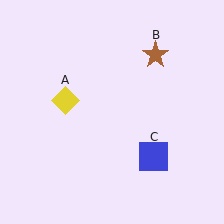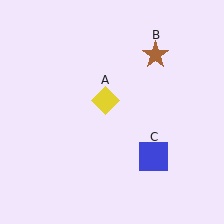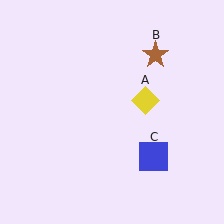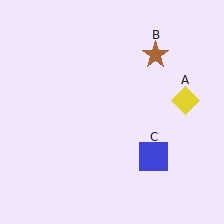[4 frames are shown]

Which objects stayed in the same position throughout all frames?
Brown star (object B) and blue square (object C) remained stationary.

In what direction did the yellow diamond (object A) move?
The yellow diamond (object A) moved right.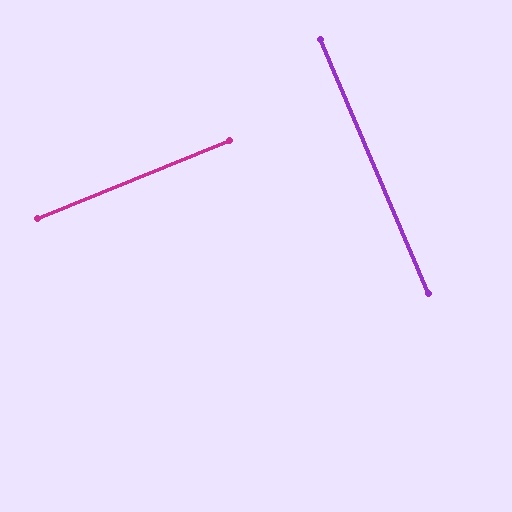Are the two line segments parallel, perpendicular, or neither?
Perpendicular — they meet at approximately 89°.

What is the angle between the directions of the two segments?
Approximately 89 degrees.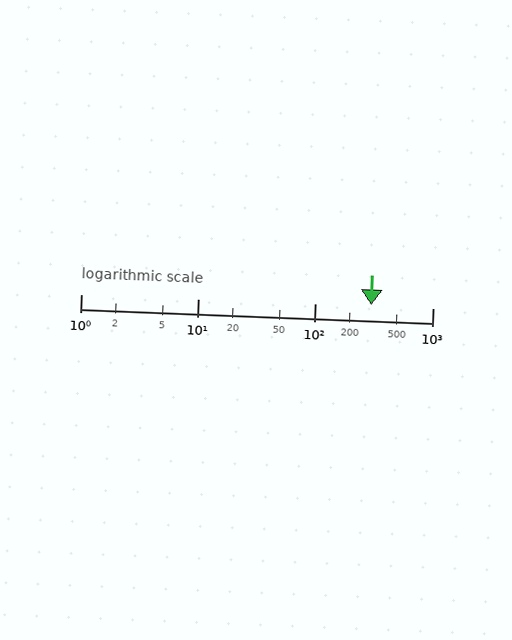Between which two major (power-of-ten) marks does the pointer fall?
The pointer is between 100 and 1000.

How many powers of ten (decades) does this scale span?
The scale spans 3 decades, from 1 to 1000.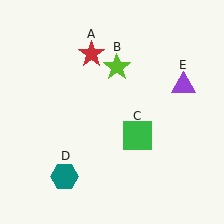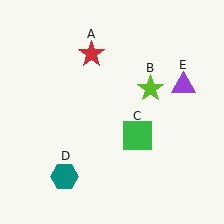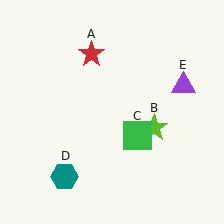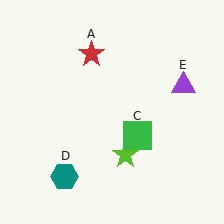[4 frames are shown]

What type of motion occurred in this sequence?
The lime star (object B) rotated clockwise around the center of the scene.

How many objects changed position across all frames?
1 object changed position: lime star (object B).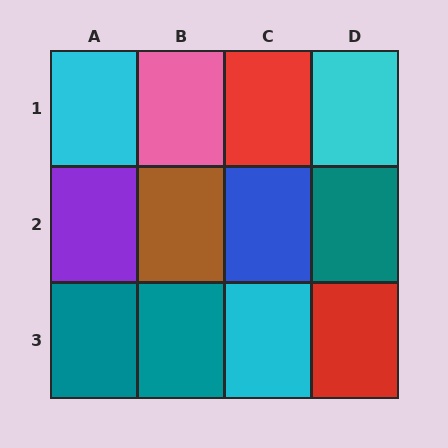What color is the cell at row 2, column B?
Brown.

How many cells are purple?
1 cell is purple.